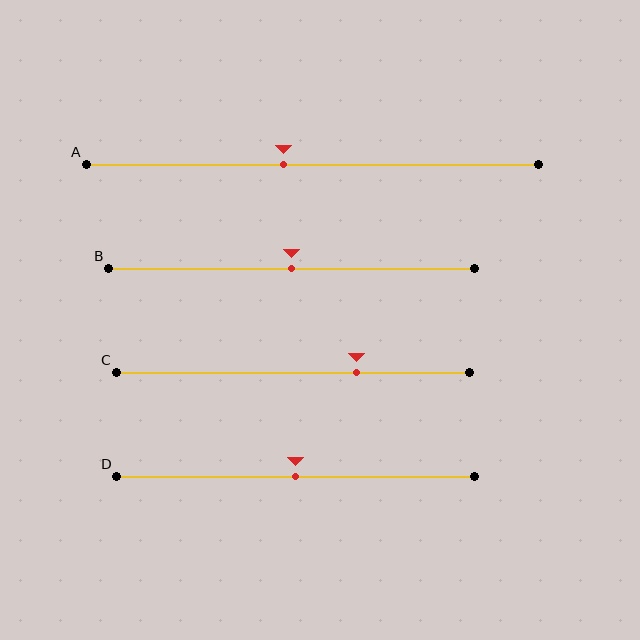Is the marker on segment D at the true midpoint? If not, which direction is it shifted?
Yes, the marker on segment D is at the true midpoint.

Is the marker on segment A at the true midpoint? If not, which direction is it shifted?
No, the marker on segment A is shifted to the left by about 6% of the segment length.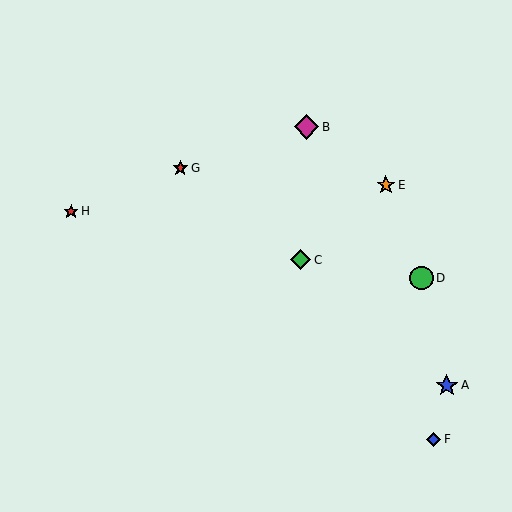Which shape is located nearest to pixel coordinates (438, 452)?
The blue diamond (labeled F) at (433, 439) is nearest to that location.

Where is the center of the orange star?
The center of the orange star is at (386, 185).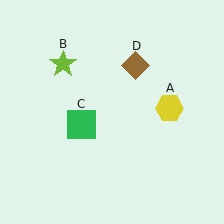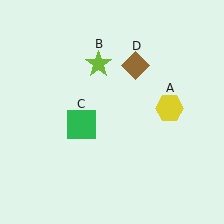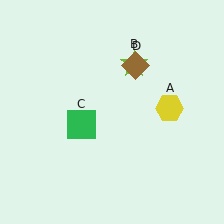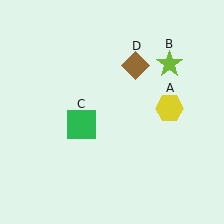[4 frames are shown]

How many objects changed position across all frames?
1 object changed position: lime star (object B).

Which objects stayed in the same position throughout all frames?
Yellow hexagon (object A) and green square (object C) and brown diamond (object D) remained stationary.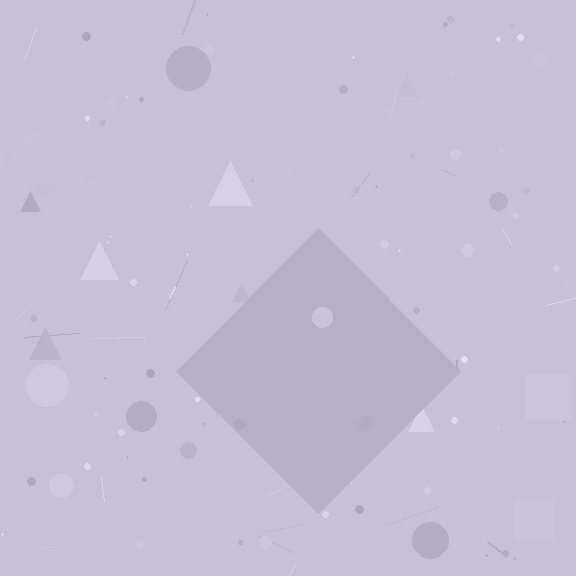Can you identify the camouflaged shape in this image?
The camouflaged shape is a diamond.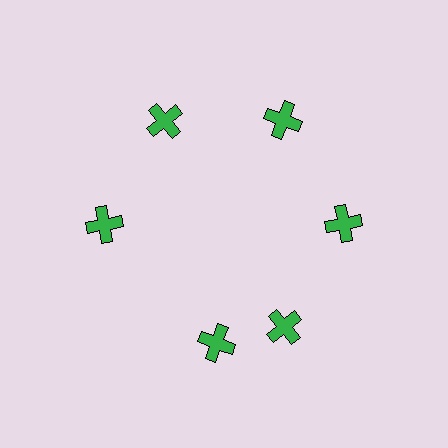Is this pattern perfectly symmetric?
No. The 6 green crosses are arranged in a ring, but one element near the 7 o'clock position is rotated out of alignment along the ring, breaking the 6-fold rotational symmetry.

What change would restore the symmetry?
The symmetry would be restored by rotating it back into even spacing with its neighbors so that all 6 crosses sit at equal angles and equal distance from the center.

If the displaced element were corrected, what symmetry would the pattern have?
It would have 6-fold rotational symmetry — the pattern would map onto itself every 60 degrees.